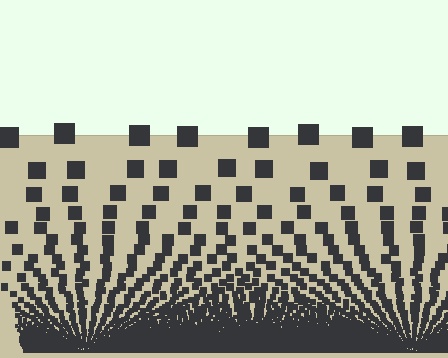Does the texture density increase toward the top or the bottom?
Density increases toward the bottom.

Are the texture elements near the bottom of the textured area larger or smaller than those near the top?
Smaller. The gradient is inverted — elements near the bottom are smaller and denser.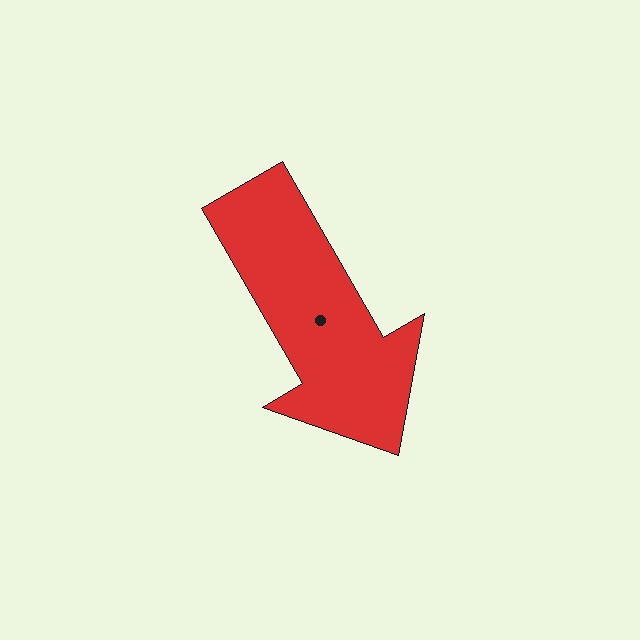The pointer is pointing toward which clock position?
Roughly 5 o'clock.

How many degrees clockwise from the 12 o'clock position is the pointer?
Approximately 150 degrees.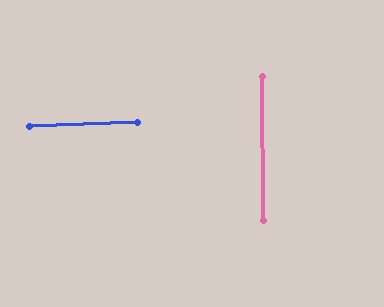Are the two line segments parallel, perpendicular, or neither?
Perpendicular — they meet at approximately 88°.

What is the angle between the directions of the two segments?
Approximately 88 degrees.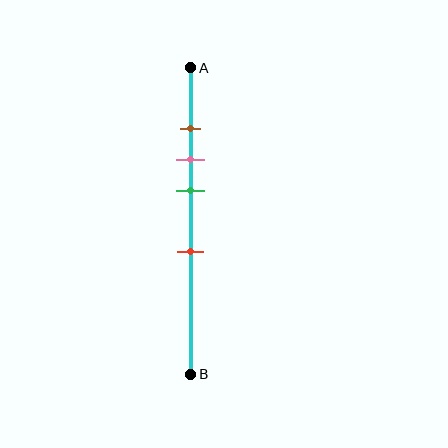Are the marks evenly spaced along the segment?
No, the marks are not evenly spaced.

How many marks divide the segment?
There are 4 marks dividing the segment.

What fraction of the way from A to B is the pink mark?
The pink mark is approximately 30% (0.3) of the way from A to B.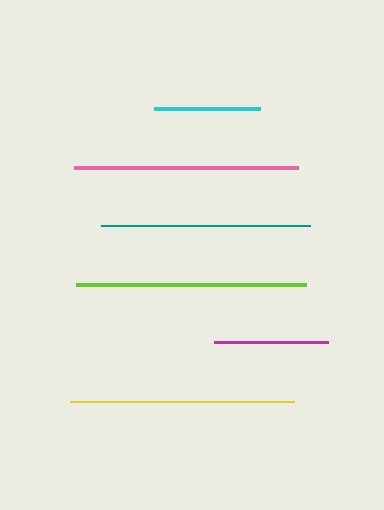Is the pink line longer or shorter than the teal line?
The pink line is longer than the teal line.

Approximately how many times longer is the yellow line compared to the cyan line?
The yellow line is approximately 2.1 times the length of the cyan line.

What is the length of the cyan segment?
The cyan segment is approximately 106 pixels long.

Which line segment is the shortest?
The cyan line is the shortest at approximately 106 pixels.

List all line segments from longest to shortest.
From longest to shortest: lime, pink, yellow, teal, magenta, cyan.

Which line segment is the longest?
The lime line is the longest at approximately 230 pixels.